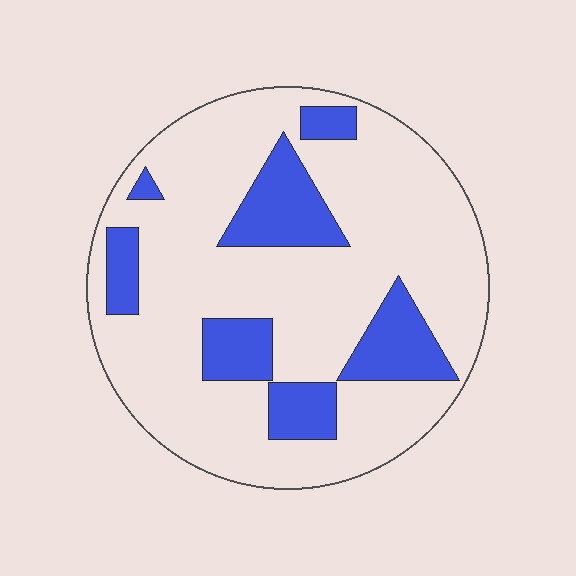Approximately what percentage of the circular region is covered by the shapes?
Approximately 20%.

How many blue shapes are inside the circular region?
7.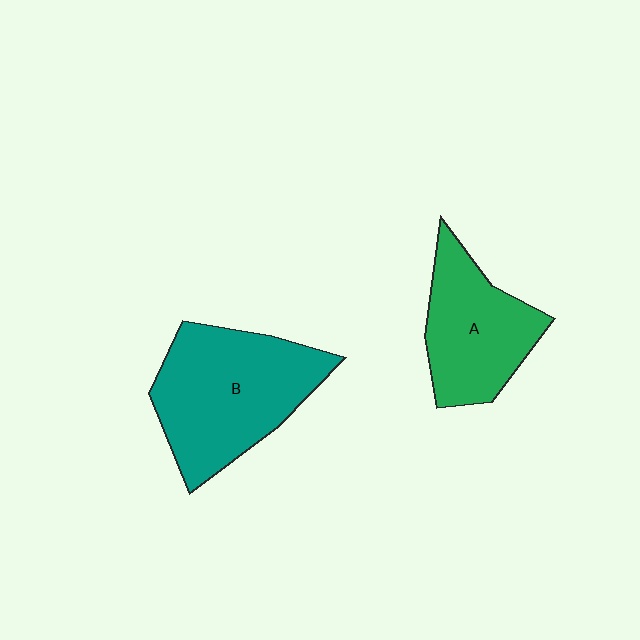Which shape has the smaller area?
Shape A (green).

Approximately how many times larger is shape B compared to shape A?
Approximately 1.4 times.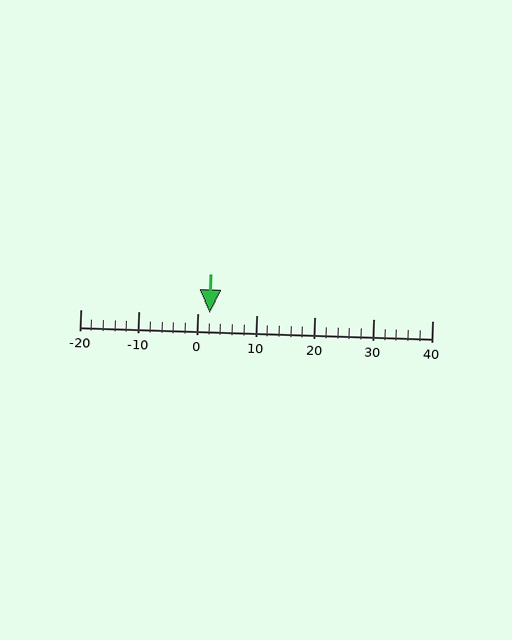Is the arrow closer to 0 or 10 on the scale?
The arrow is closer to 0.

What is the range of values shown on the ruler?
The ruler shows values from -20 to 40.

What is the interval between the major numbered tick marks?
The major tick marks are spaced 10 units apart.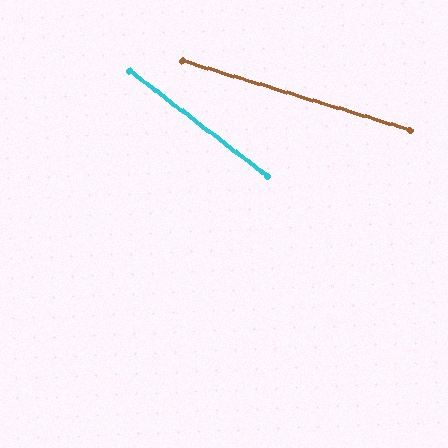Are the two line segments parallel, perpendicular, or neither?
Neither parallel nor perpendicular — they differ by about 20°.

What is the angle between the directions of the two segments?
Approximately 20 degrees.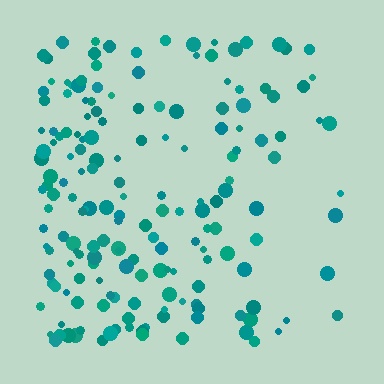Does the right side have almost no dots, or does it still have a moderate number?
Still a moderate number, just noticeably fewer than the left.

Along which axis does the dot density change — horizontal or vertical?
Horizontal.